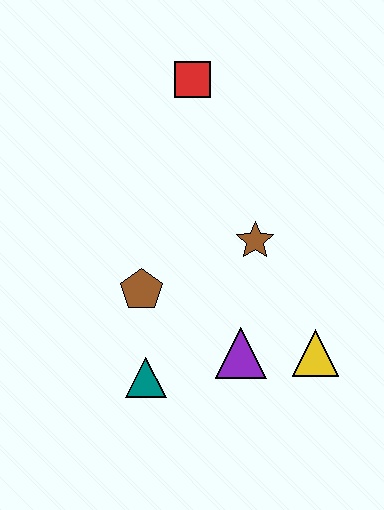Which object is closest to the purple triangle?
The yellow triangle is closest to the purple triangle.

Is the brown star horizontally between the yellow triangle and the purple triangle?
Yes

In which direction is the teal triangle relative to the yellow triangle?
The teal triangle is to the left of the yellow triangle.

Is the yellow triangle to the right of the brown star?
Yes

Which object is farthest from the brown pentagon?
The red square is farthest from the brown pentagon.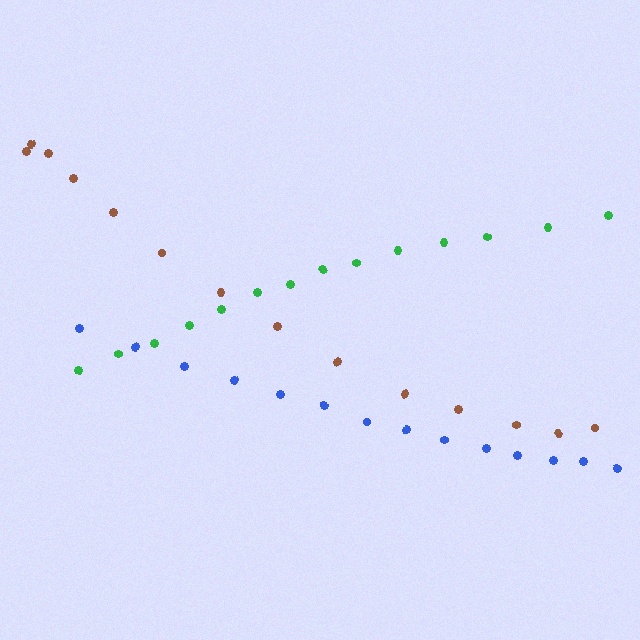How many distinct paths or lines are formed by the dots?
There are 3 distinct paths.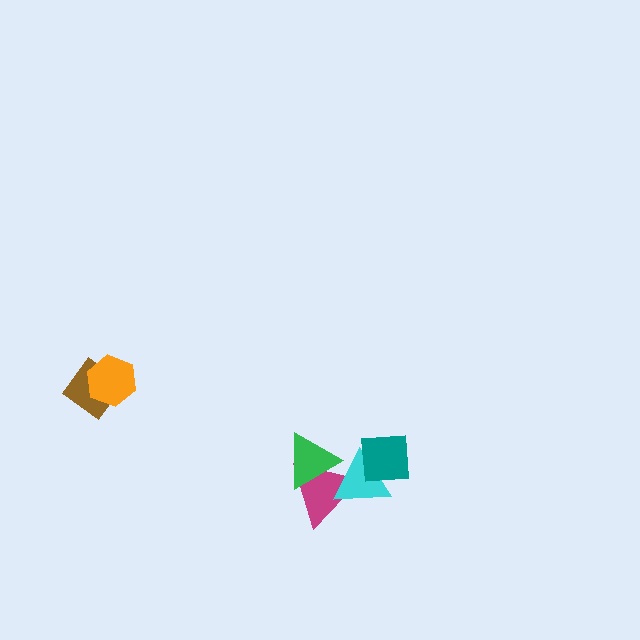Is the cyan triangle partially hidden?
Yes, it is partially covered by another shape.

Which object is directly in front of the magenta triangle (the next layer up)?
The cyan triangle is directly in front of the magenta triangle.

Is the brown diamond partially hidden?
Yes, it is partially covered by another shape.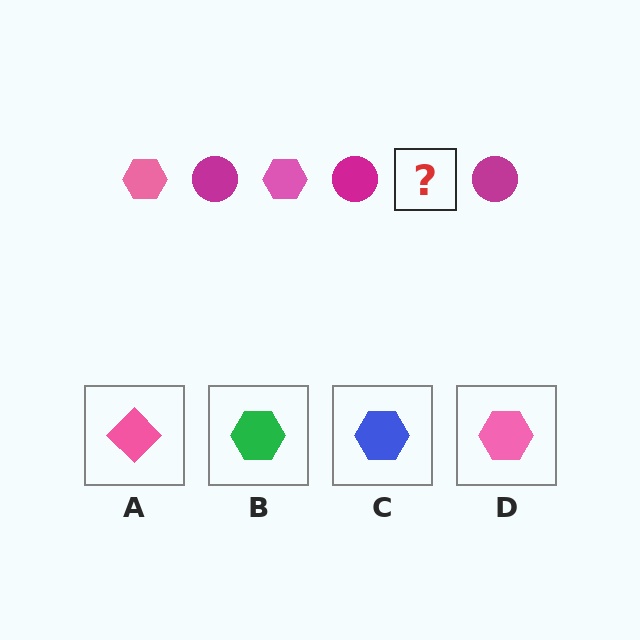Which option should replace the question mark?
Option D.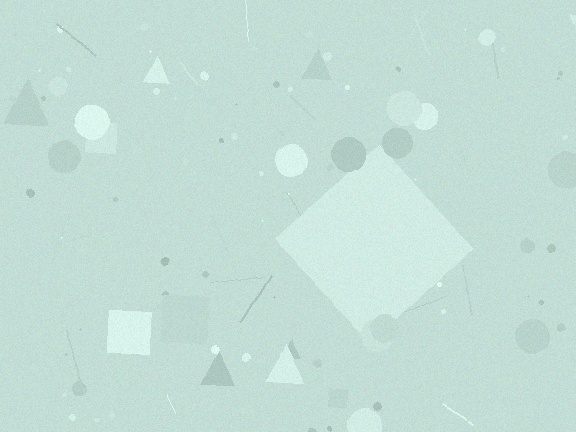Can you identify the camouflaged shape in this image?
The camouflaged shape is a diamond.